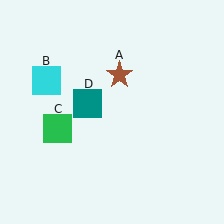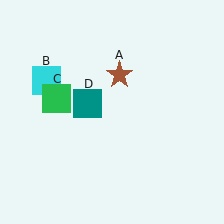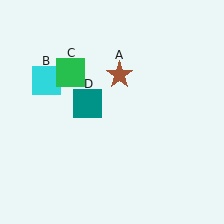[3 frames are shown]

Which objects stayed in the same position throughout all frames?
Brown star (object A) and cyan square (object B) and teal square (object D) remained stationary.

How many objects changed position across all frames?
1 object changed position: green square (object C).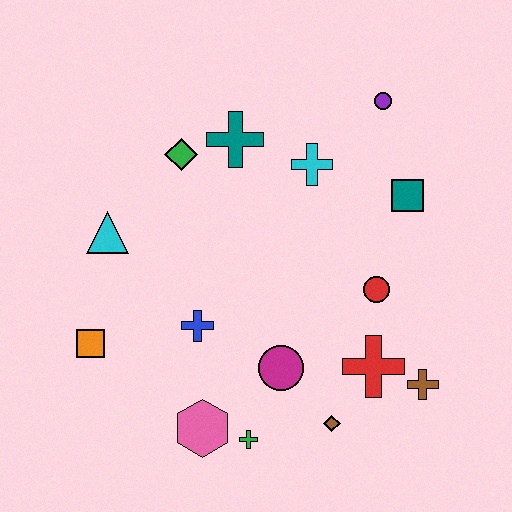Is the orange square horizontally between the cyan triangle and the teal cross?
No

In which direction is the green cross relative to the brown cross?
The green cross is to the left of the brown cross.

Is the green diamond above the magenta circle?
Yes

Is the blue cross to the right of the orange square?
Yes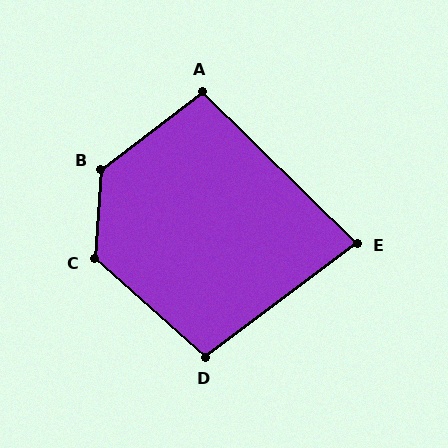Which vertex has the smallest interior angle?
E, at approximately 81 degrees.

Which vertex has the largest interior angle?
B, at approximately 132 degrees.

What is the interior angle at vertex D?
Approximately 102 degrees (obtuse).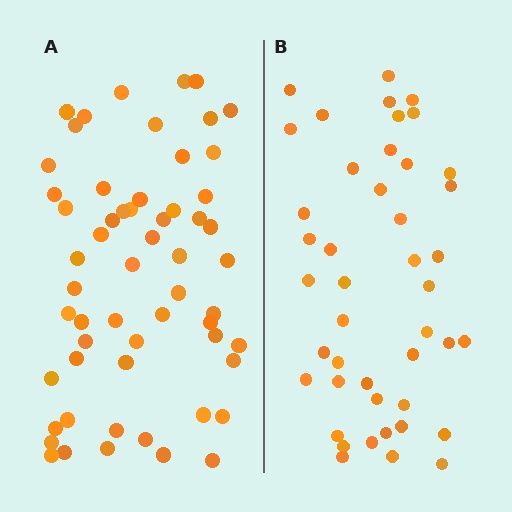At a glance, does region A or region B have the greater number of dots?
Region A (the left region) has more dots.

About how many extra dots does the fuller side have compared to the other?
Region A has approximately 15 more dots than region B.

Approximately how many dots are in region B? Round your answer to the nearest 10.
About 40 dots. (The exact count is 44, which rounds to 40.)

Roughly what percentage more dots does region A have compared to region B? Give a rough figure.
About 30% more.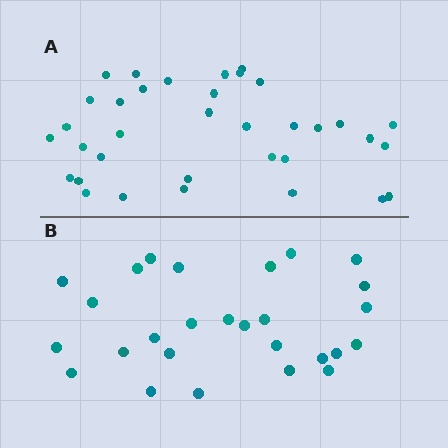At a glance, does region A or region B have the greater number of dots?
Region A (the top region) has more dots.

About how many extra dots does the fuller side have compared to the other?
Region A has roughly 8 or so more dots than region B.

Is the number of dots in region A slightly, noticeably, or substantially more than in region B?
Region A has noticeably more, but not dramatically so. The ratio is roughly 1.3 to 1.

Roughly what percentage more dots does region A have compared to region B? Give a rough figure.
About 30% more.